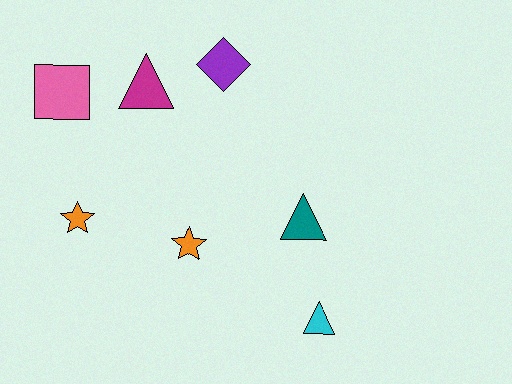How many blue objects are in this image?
There are no blue objects.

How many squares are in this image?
There is 1 square.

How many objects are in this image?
There are 7 objects.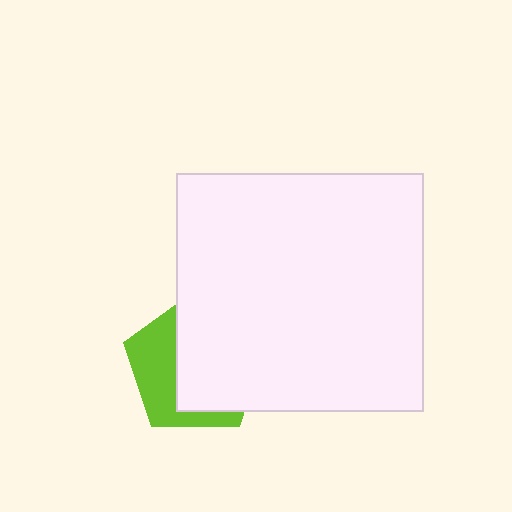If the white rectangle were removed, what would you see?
You would see the complete lime pentagon.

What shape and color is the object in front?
The object in front is a white rectangle.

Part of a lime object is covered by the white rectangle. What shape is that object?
It is a pentagon.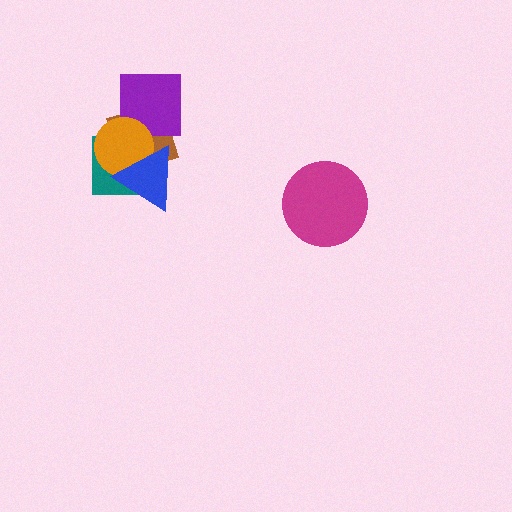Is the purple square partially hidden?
Yes, it is partially covered by another shape.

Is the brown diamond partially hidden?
Yes, it is partially covered by another shape.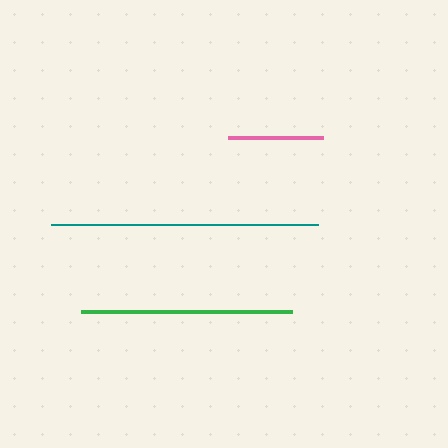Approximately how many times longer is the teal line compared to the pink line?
The teal line is approximately 2.8 times the length of the pink line.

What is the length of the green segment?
The green segment is approximately 211 pixels long.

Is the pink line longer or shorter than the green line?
The green line is longer than the pink line.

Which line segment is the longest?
The teal line is the longest at approximately 267 pixels.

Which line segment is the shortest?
The pink line is the shortest at approximately 95 pixels.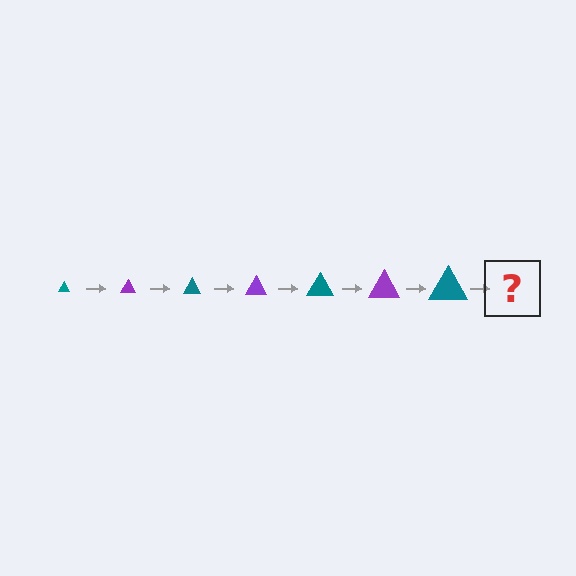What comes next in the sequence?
The next element should be a purple triangle, larger than the previous one.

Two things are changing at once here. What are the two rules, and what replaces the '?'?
The two rules are that the triangle grows larger each step and the color cycles through teal and purple. The '?' should be a purple triangle, larger than the previous one.